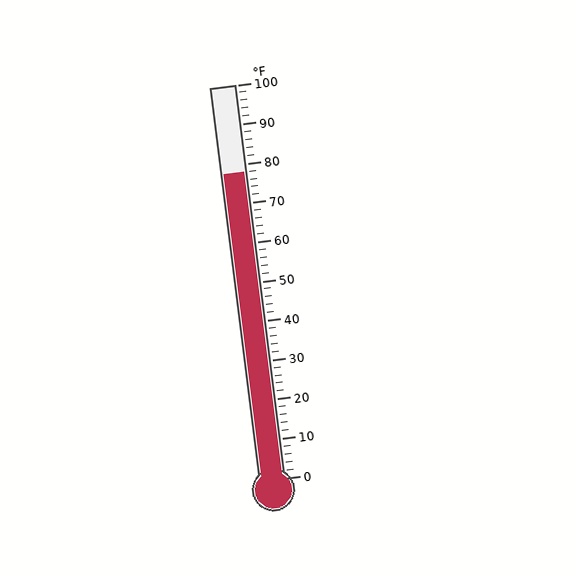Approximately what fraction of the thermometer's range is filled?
The thermometer is filled to approximately 80% of its range.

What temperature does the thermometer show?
The thermometer shows approximately 78°F.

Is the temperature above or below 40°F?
The temperature is above 40°F.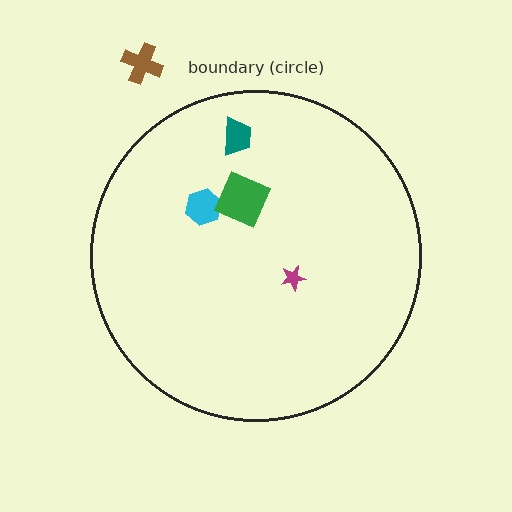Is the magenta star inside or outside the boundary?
Inside.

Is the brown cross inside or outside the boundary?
Outside.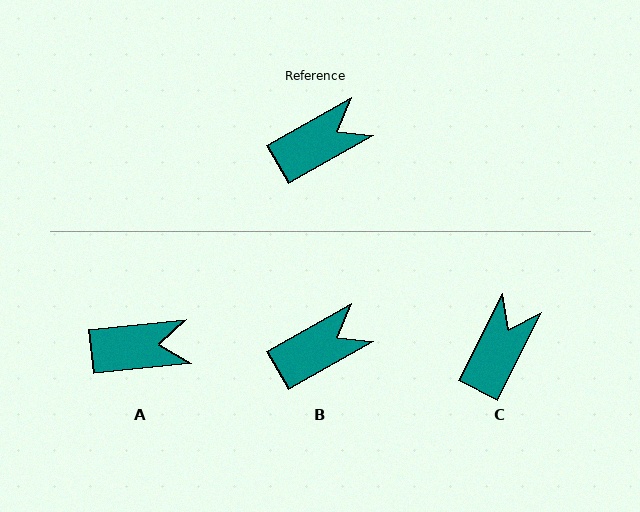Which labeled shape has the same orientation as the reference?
B.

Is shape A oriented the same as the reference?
No, it is off by about 23 degrees.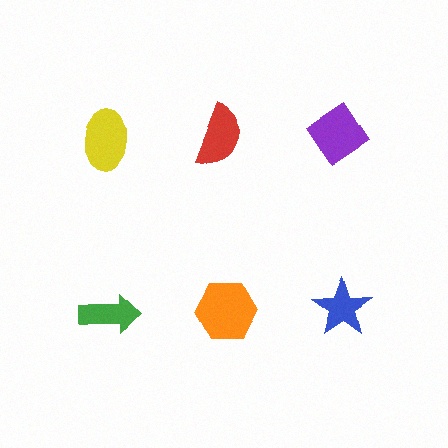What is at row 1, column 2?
A red semicircle.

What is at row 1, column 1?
A yellow ellipse.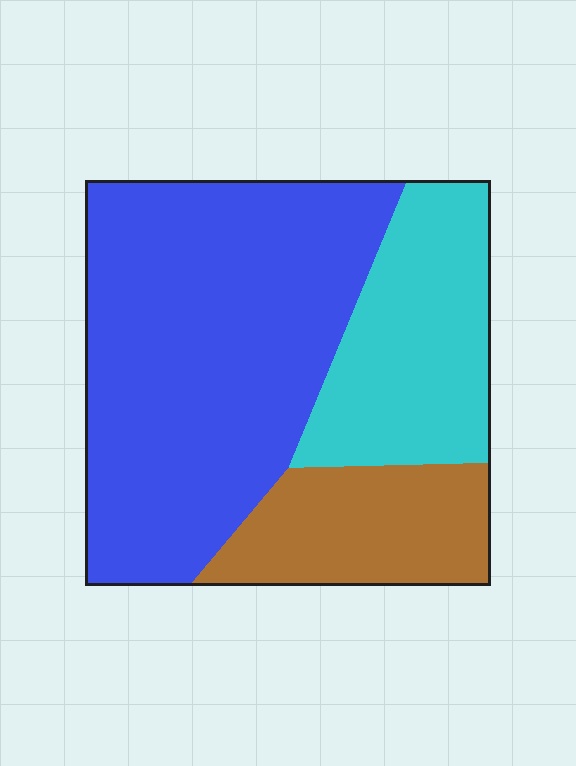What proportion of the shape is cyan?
Cyan covers around 25% of the shape.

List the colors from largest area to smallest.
From largest to smallest: blue, cyan, brown.